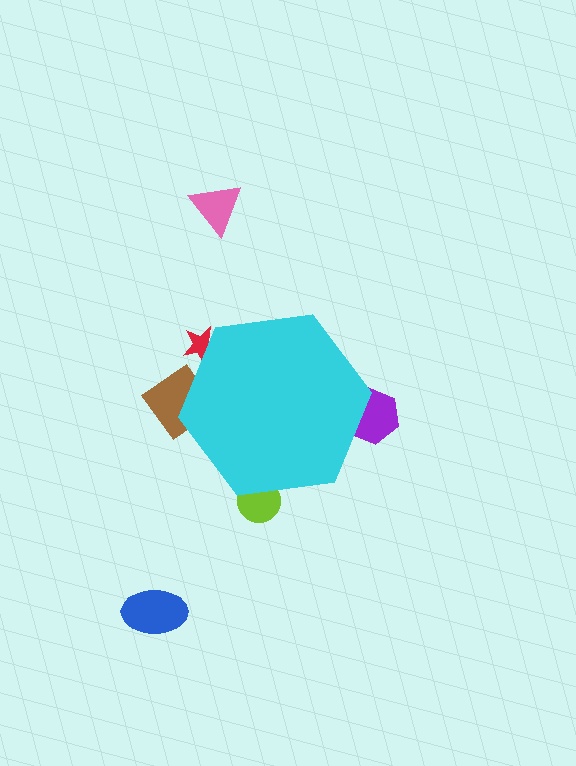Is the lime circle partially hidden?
Yes, the lime circle is partially hidden behind the cyan hexagon.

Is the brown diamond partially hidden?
Yes, the brown diamond is partially hidden behind the cyan hexagon.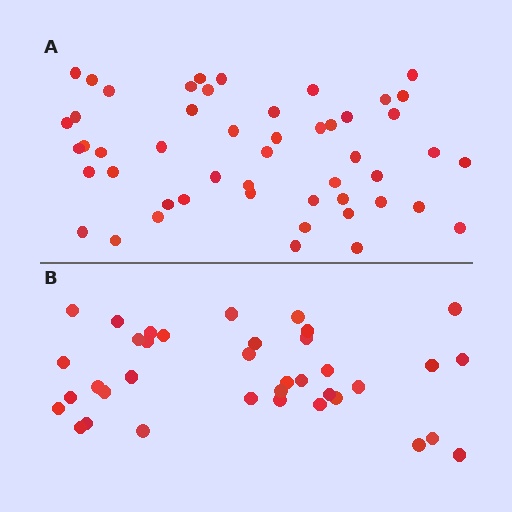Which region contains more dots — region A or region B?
Region A (the top region) has more dots.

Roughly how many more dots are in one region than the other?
Region A has approximately 15 more dots than region B.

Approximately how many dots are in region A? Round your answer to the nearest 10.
About 50 dots.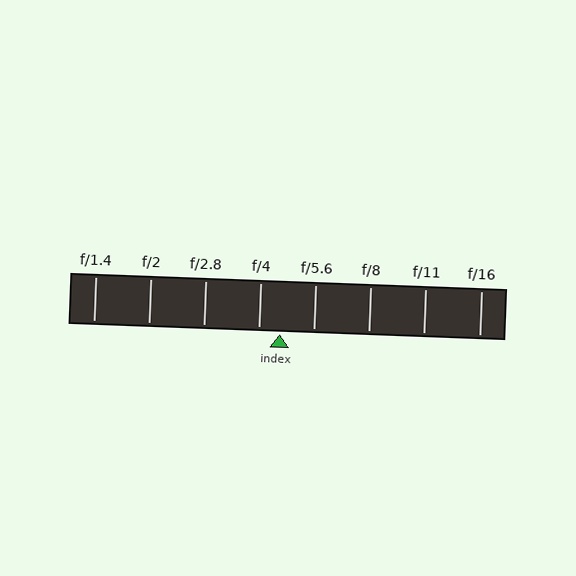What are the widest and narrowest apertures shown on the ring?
The widest aperture shown is f/1.4 and the narrowest is f/16.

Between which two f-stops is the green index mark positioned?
The index mark is between f/4 and f/5.6.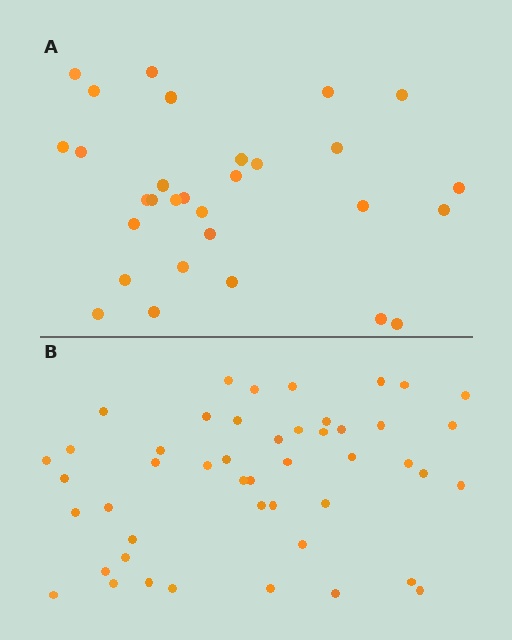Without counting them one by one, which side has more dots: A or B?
Region B (the bottom region) has more dots.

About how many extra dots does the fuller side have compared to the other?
Region B has approximately 15 more dots than region A.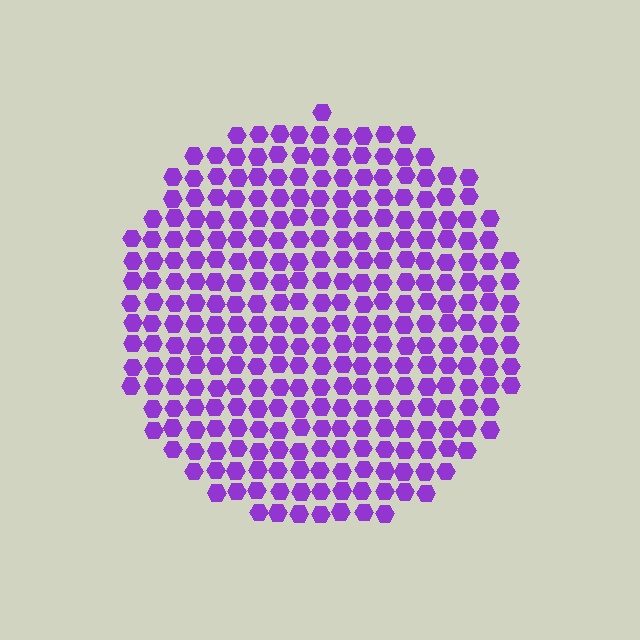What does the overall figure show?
The overall figure shows a circle.